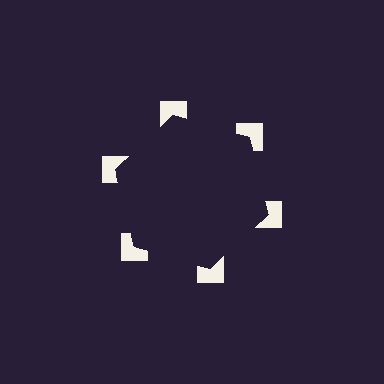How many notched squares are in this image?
There are 6 — one at each vertex of the illusory hexagon.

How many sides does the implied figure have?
6 sides.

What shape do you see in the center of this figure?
An illusory hexagon — its edges are inferred from the aligned wedge cuts in the notched squares, not physically drawn.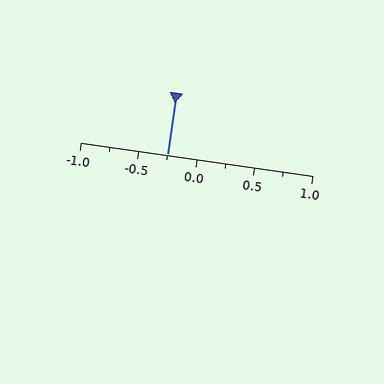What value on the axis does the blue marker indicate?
The marker indicates approximately -0.25.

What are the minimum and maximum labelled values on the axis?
The axis runs from -1.0 to 1.0.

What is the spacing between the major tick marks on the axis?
The major ticks are spaced 0.5 apart.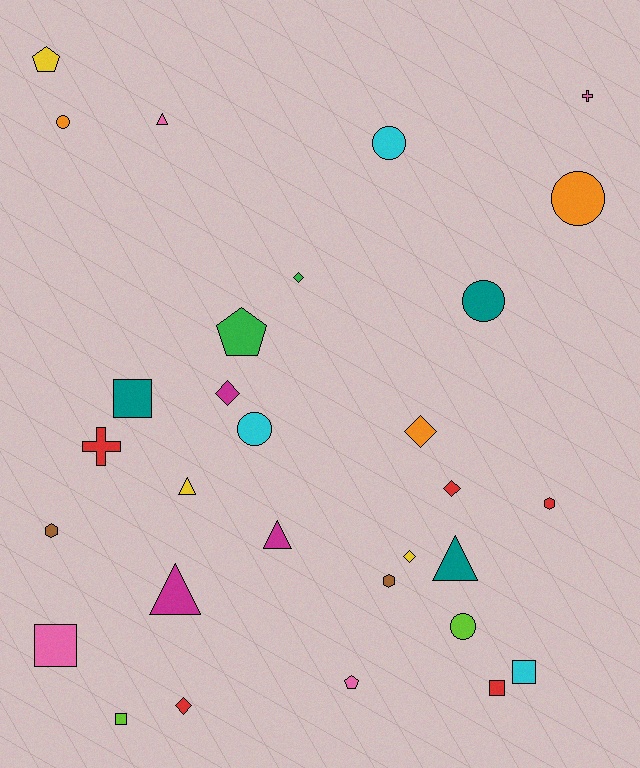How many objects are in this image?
There are 30 objects.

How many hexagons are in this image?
There are 3 hexagons.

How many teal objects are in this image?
There are 3 teal objects.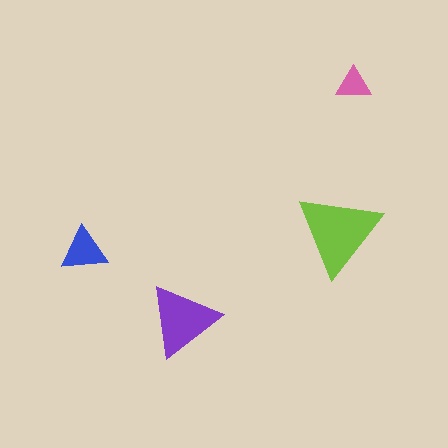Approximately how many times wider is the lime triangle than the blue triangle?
About 2 times wider.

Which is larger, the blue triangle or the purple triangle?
The purple one.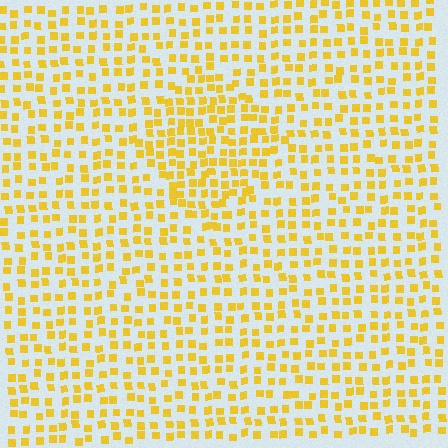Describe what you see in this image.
The image contains small yellow elements arranged at two different densities. A diamond-shaped region is visible where the elements are more densely packed than the surrounding area.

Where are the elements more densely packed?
The elements are more densely packed inside the diamond boundary.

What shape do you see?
I see a diamond.